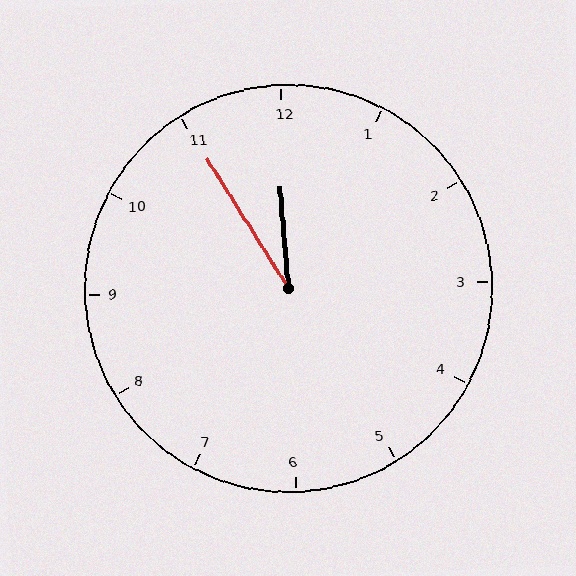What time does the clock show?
11:55.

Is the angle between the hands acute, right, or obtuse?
It is acute.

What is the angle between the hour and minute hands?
Approximately 28 degrees.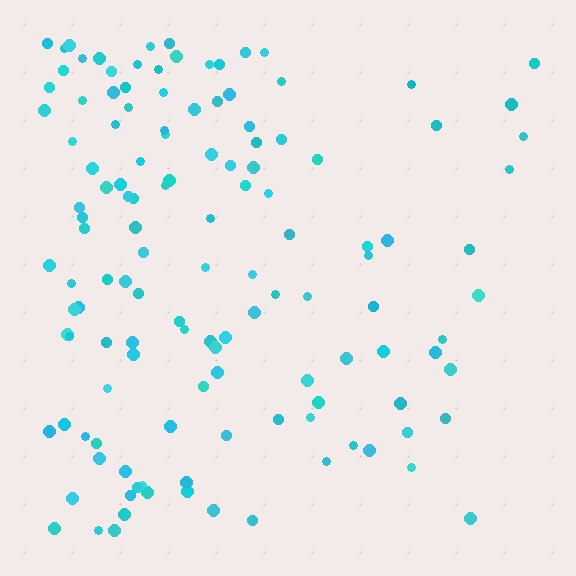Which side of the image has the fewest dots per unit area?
The right.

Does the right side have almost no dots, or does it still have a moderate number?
Still a moderate number, just noticeably fewer than the left.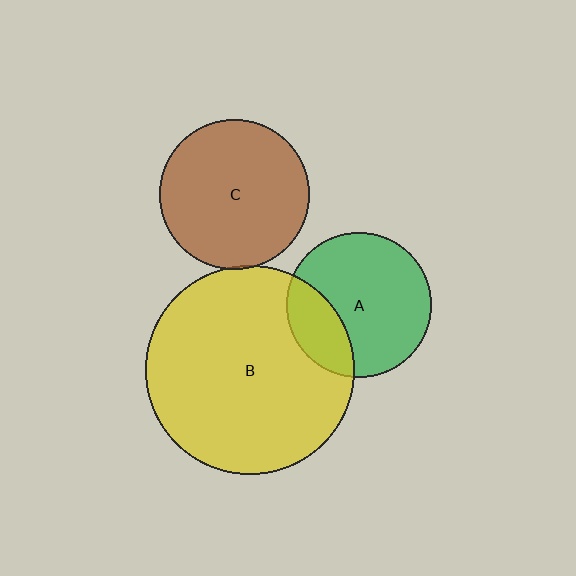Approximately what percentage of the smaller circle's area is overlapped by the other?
Approximately 25%.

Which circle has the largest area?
Circle B (yellow).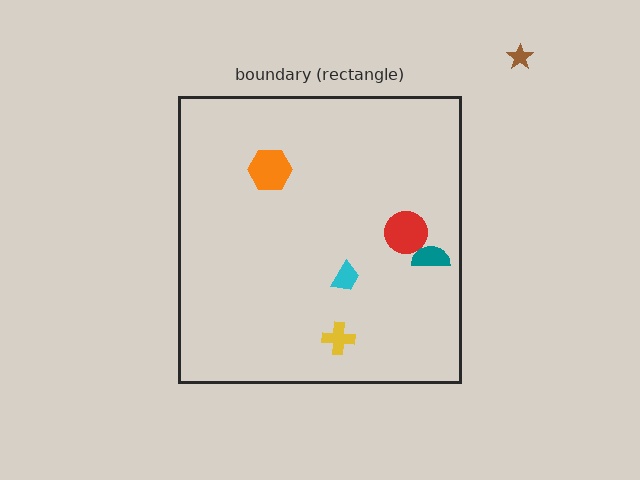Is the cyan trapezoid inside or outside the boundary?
Inside.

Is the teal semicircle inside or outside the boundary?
Inside.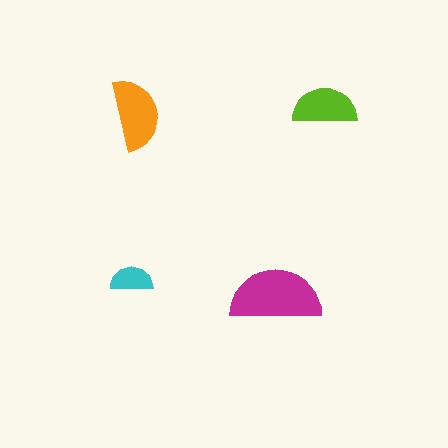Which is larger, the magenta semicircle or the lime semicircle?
The magenta one.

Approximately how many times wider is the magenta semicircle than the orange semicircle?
About 1.5 times wider.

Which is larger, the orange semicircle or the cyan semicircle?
The orange one.